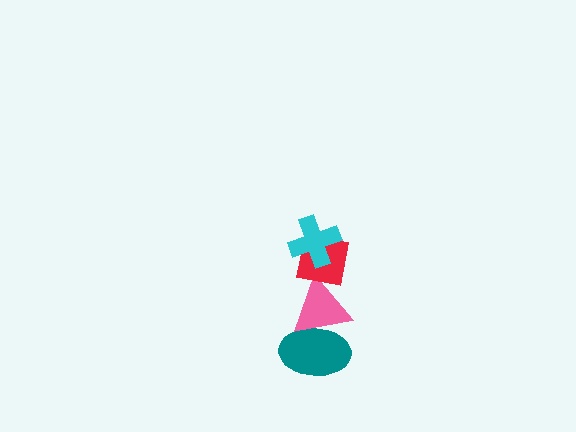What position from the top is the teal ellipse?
The teal ellipse is 4th from the top.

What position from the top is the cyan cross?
The cyan cross is 1st from the top.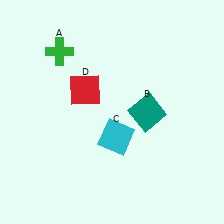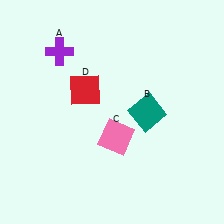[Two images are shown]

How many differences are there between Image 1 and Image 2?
There are 2 differences between the two images.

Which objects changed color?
A changed from green to purple. C changed from cyan to pink.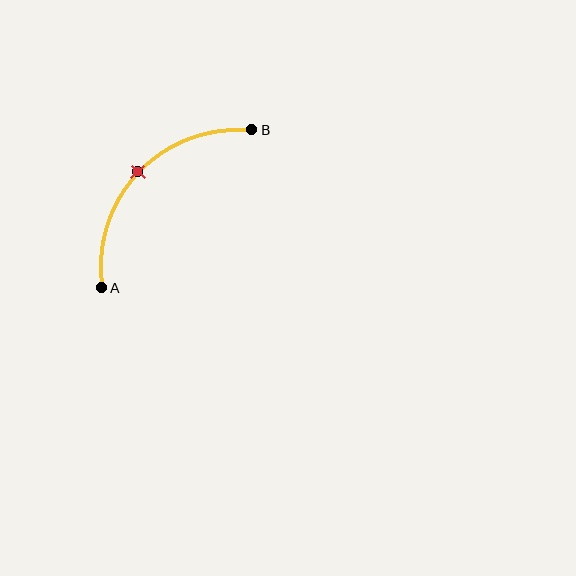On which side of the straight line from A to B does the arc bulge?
The arc bulges above and to the left of the straight line connecting A and B.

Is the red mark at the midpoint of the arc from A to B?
Yes. The red mark lies on the arc at equal arc-length from both A and B — it is the arc midpoint.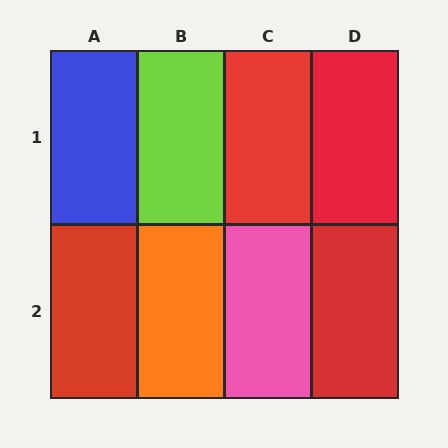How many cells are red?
4 cells are red.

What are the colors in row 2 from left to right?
Red, orange, pink, red.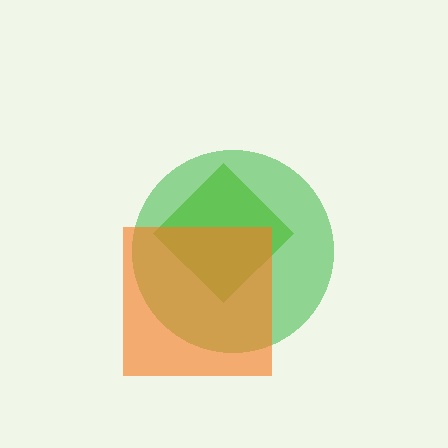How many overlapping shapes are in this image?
There are 3 overlapping shapes in the image.